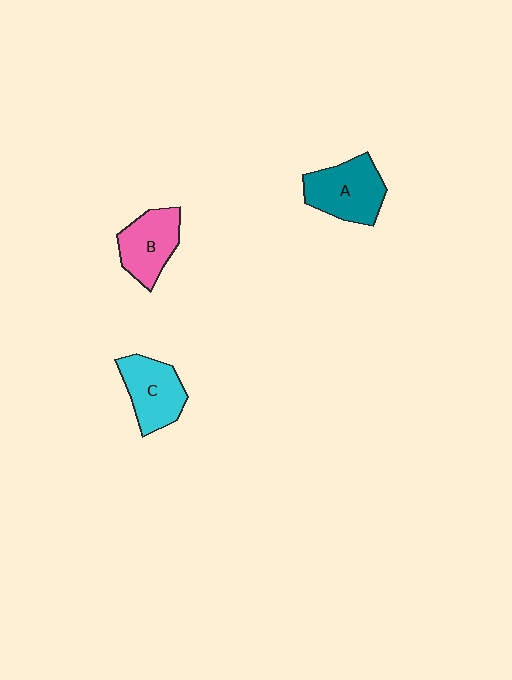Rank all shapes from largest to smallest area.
From largest to smallest: A (teal), C (cyan), B (pink).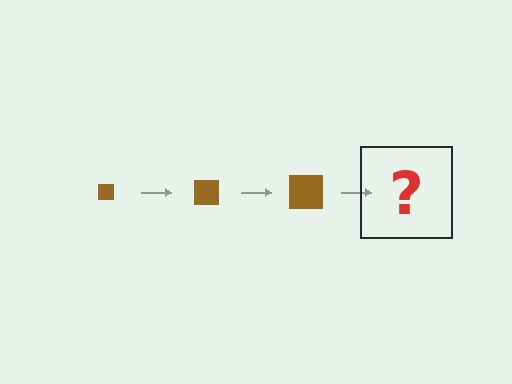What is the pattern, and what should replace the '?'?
The pattern is that the square gets progressively larger each step. The '?' should be a brown square, larger than the previous one.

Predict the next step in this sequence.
The next step is a brown square, larger than the previous one.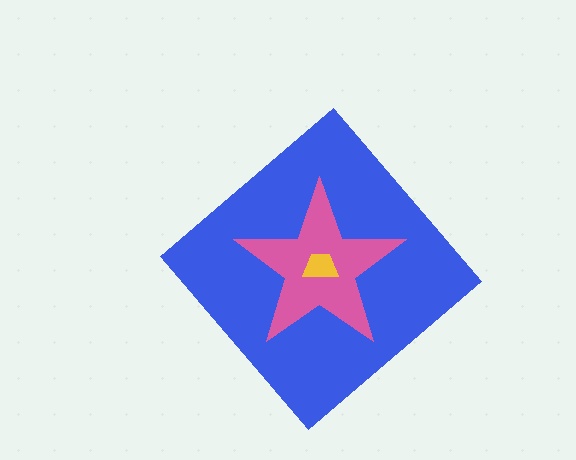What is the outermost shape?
The blue diamond.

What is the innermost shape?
The yellow trapezoid.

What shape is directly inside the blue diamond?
The pink star.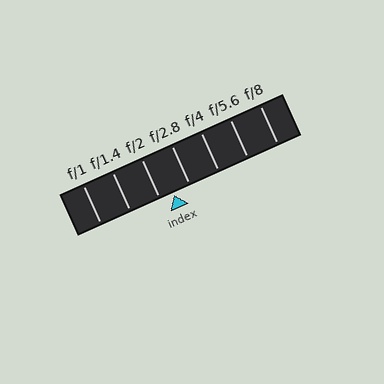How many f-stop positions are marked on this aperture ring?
There are 7 f-stop positions marked.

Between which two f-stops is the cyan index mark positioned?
The index mark is between f/2 and f/2.8.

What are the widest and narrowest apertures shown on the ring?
The widest aperture shown is f/1 and the narrowest is f/8.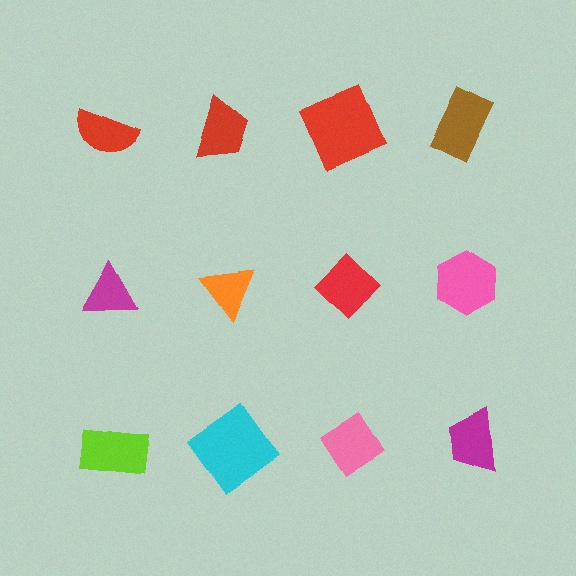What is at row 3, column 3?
A pink diamond.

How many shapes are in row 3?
4 shapes.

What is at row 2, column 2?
An orange triangle.